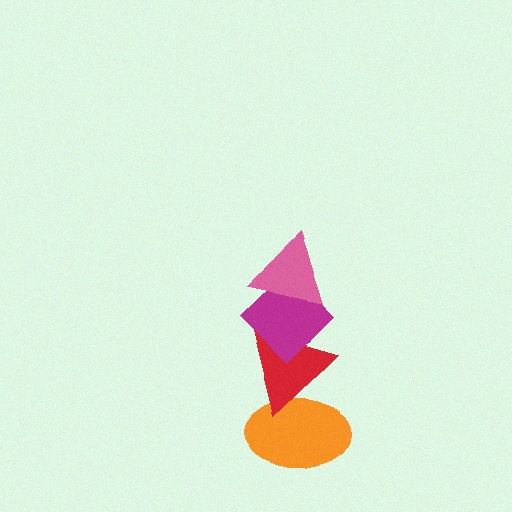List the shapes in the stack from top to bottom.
From top to bottom: the pink triangle, the magenta diamond, the red triangle, the orange ellipse.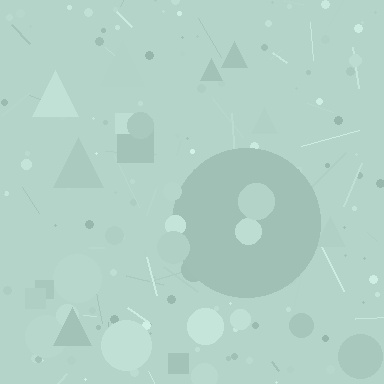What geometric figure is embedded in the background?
A circle is embedded in the background.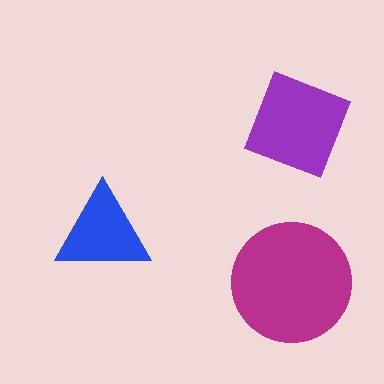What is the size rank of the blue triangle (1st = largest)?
3rd.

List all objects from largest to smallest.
The magenta circle, the purple diamond, the blue triangle.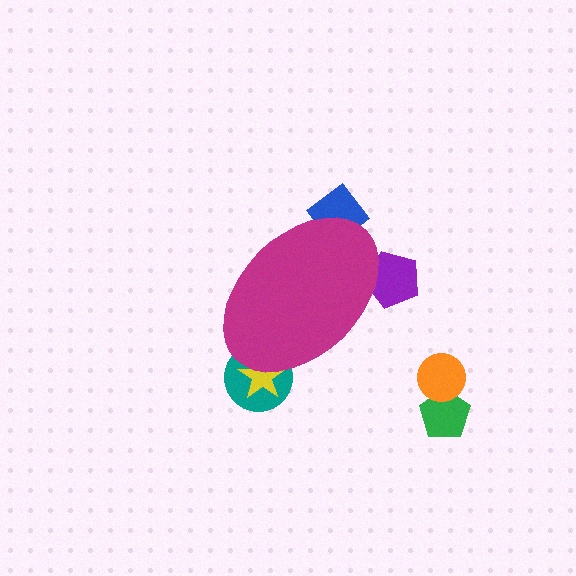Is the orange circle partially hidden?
No, the orange circle is fully visible.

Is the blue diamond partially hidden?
Yes, the blue diamond is partially hidden behind the magenta ellipse.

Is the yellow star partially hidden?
Yes, the yellow star is partially hidden behind the magenta ellipse.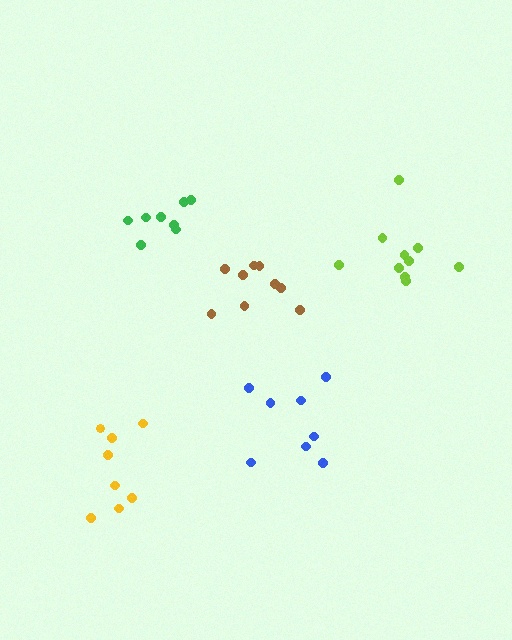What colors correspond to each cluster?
The clusters are colored: brown, blue, green, yellow, lime.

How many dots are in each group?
Group 1: 9 dots, Group 2: 8 dots, Group 3: 8 dots, Group 4: 8 dots, Group 5: 10 dots (43 total).